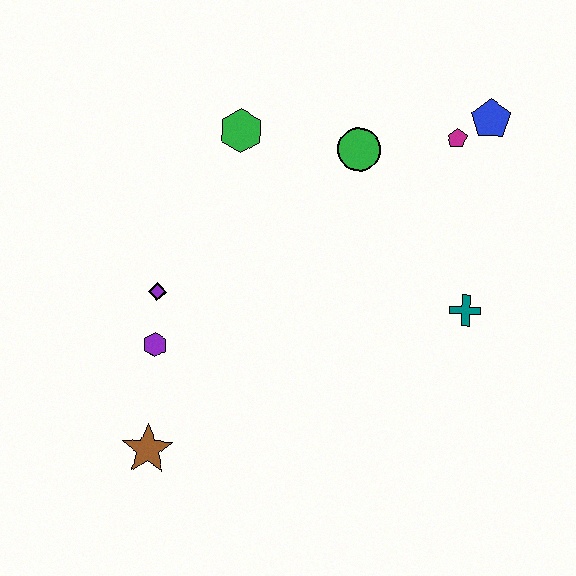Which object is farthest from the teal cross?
The brown star is farthest from the teal cross.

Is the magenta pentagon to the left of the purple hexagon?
No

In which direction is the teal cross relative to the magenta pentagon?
The teal cross is below the magenta pentagon.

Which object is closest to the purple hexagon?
The purple diamond is closest to the purple hexagon.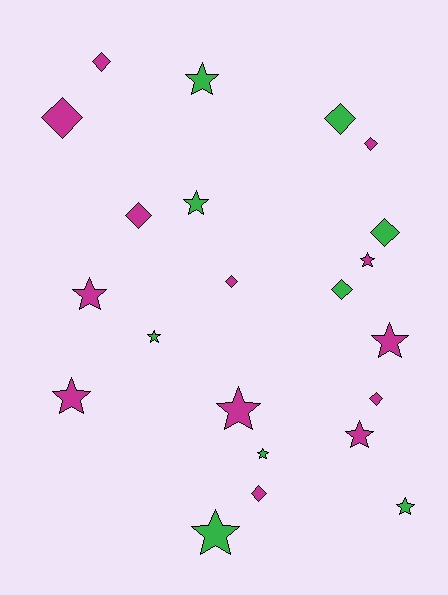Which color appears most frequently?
Magenta, with 13 objects.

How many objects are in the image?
There are 22 objects.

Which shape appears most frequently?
Star, with 12 objects.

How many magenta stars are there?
There are 6 magenta stars.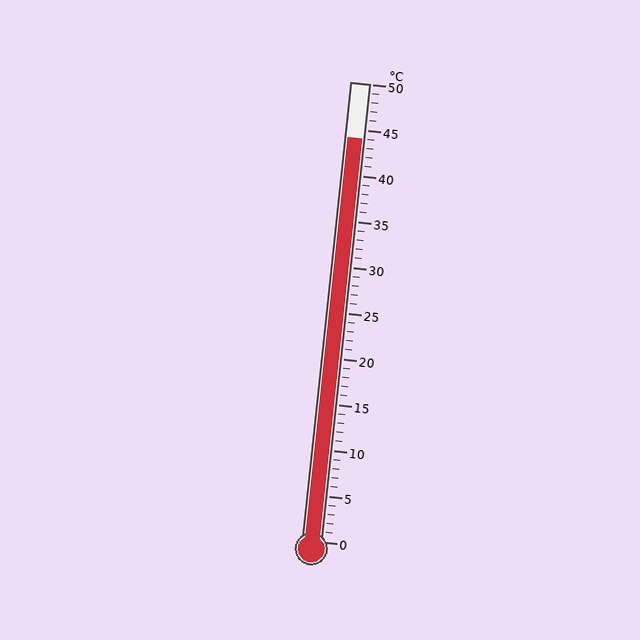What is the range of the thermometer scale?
The thermometer scale ranges from 0°C to 50°C.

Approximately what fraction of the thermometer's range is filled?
The thermometer is filled to approximately 90% of its range.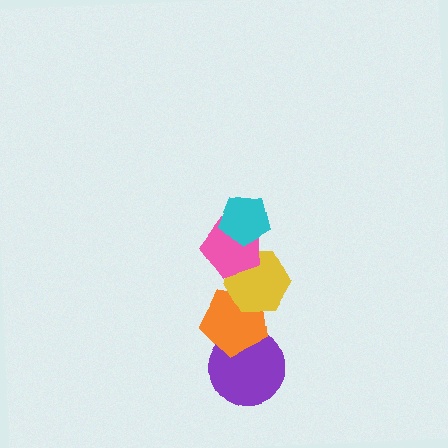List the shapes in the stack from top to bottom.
From top to bottom: the cyan pentagon, the pink pentagon, the yellow hexagon, the orange pentagon, the purple circle.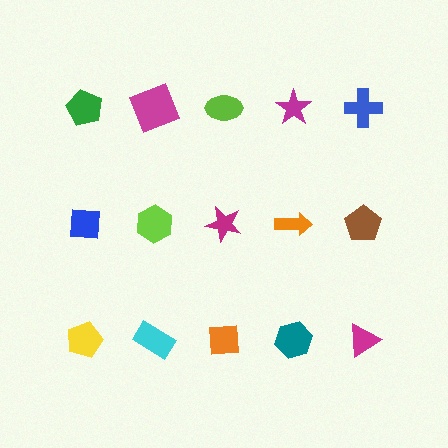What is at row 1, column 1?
A green pentagon.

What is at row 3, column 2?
A cyan rectangle.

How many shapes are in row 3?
5 shapes.